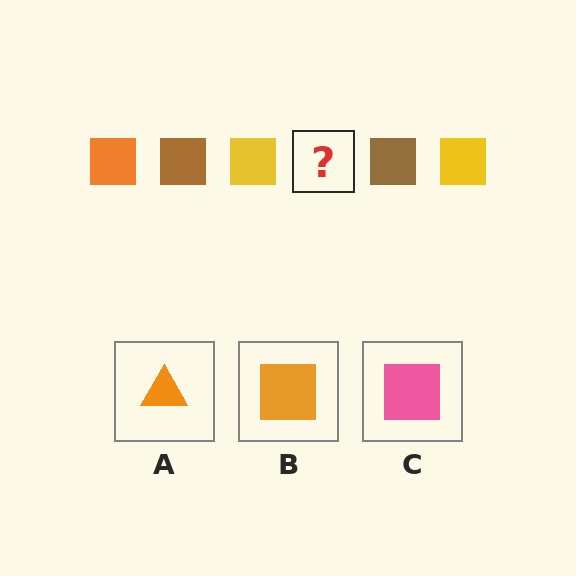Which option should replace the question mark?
Option B.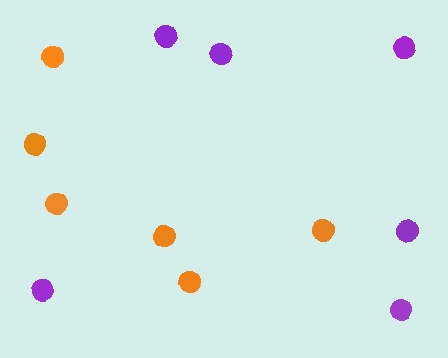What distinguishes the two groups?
There are 2 groups: one group of purple circles (6) and one group of orange circles (6).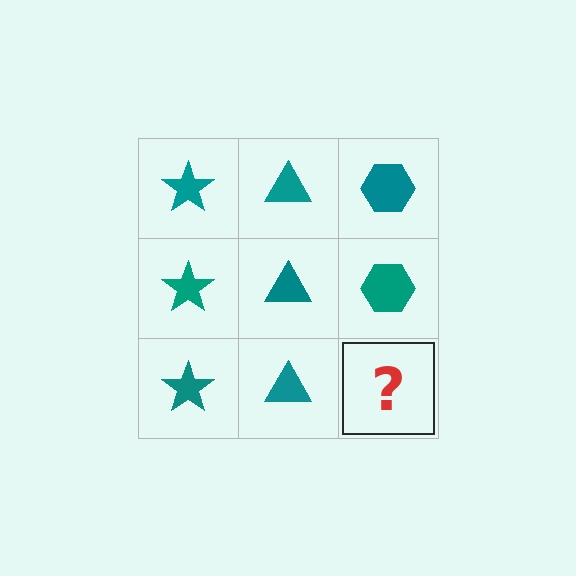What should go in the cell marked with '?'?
The missing cell should contain a teal hexagon.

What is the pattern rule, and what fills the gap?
The rule is that each column has a consistent shape. The gap should be filled with a teal hexagon.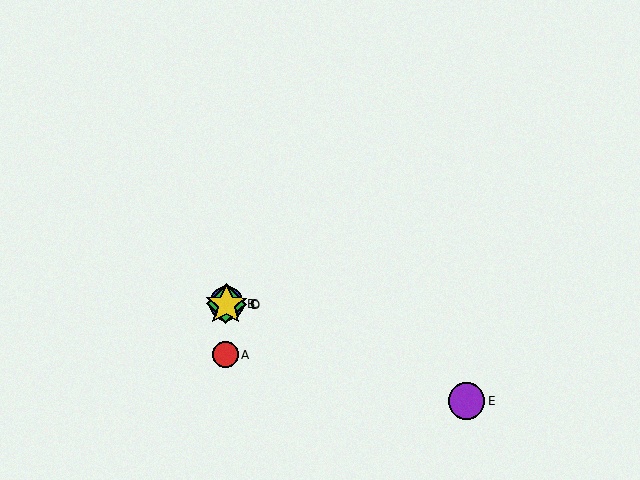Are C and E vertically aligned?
No, C is at x≈226 and E is at x≈466.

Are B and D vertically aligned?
Yes, both are at x≈226.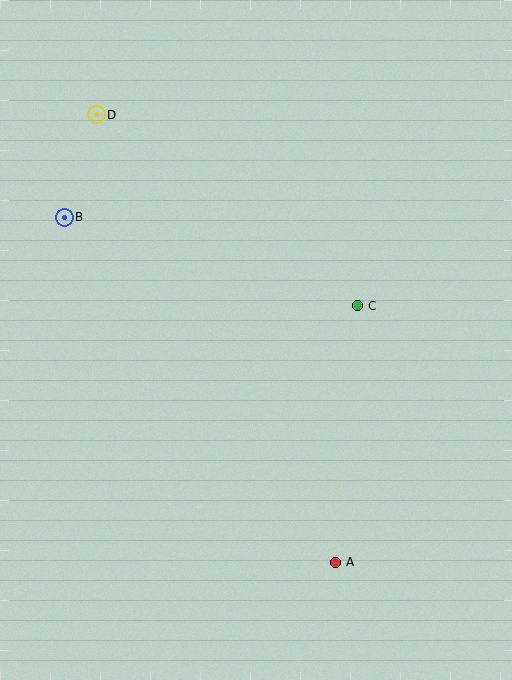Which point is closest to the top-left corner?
Point D is closest to the top-left corner.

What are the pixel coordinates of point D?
Point D is at (96, 115).